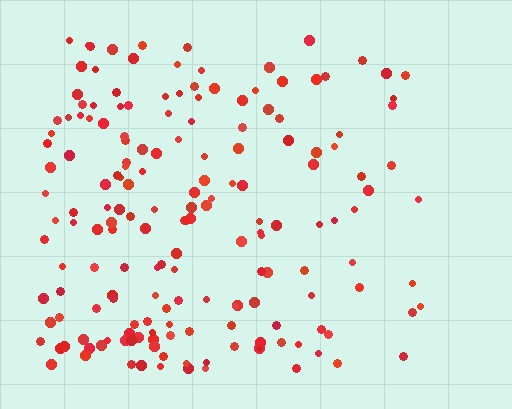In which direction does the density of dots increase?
From right to left, with the left side densest.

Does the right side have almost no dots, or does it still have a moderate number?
Still a moderate number, just noticeably fewer than the left.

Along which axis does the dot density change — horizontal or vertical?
Horizontal.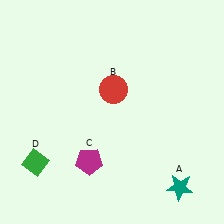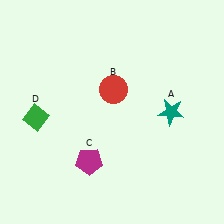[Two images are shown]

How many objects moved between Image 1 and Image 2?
2 objects moved between the two images.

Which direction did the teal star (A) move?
The teal star (A) moved up.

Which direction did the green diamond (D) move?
The green diamond (D) moved up.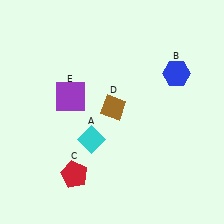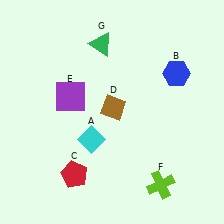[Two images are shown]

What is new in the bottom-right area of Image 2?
A lime cross (F) was added in the bottom-right area of Image 2.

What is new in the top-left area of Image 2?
A green triangle (G) was added in the top-left area of Image 2.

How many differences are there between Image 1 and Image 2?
There are 2 differences between the two images.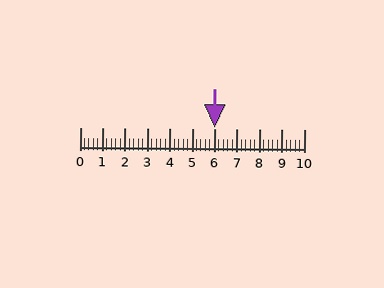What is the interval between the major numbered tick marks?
The major tick marks are spaced 1 units apart.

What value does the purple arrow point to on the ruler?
The purple arrow points to approximately 6.0.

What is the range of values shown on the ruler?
The ruler shows values from 0 to 10.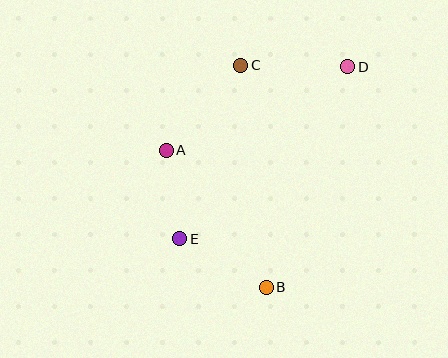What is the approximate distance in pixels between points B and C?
The distance between B and C is approximately 223 pixels.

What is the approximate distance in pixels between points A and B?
The distance between A and B is approximately 170 pixels.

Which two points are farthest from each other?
Points D and E are farthest from each other.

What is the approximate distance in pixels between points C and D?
The distance between C and D is approximately 107 pixels.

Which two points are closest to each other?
Points A and E are closest to each other.